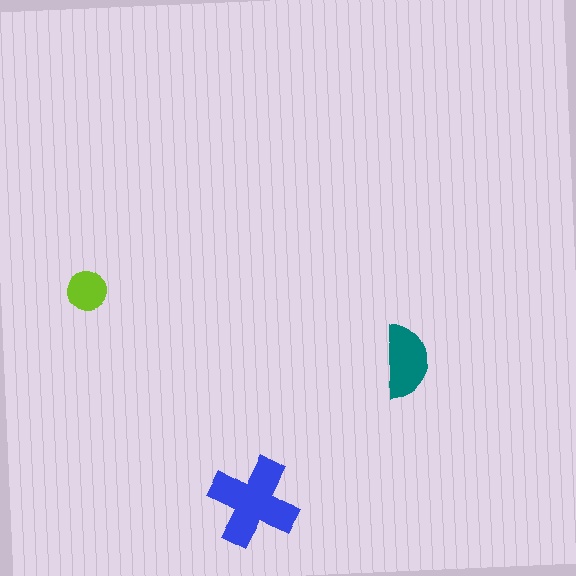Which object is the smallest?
The lime circle.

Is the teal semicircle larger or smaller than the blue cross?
Smaller.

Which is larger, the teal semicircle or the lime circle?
The teal semicircle.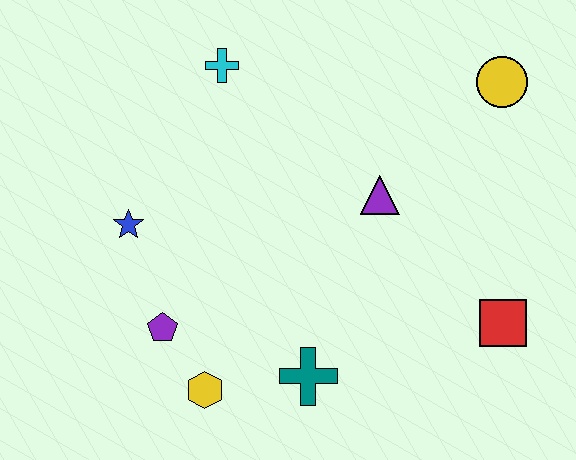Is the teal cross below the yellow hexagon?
No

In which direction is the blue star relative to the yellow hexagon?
The blue star is above the yellow hexagon.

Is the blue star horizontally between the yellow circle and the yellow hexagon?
No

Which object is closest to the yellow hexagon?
The purple pentagon is closest to the yellow hexagon.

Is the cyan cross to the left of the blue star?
No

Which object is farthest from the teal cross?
The yellow circle is farthest from the teal cross.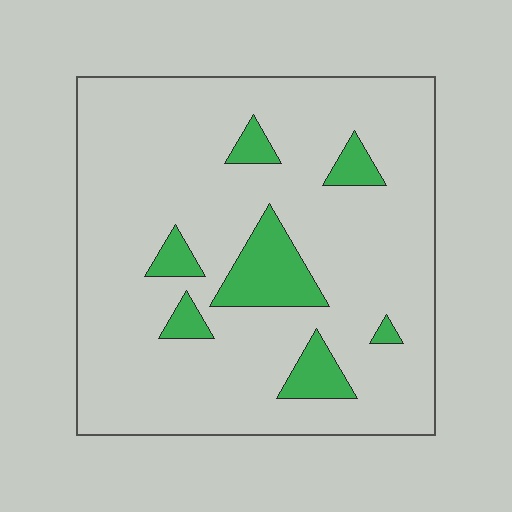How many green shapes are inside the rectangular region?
7.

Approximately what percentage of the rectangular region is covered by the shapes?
Approximately 15%.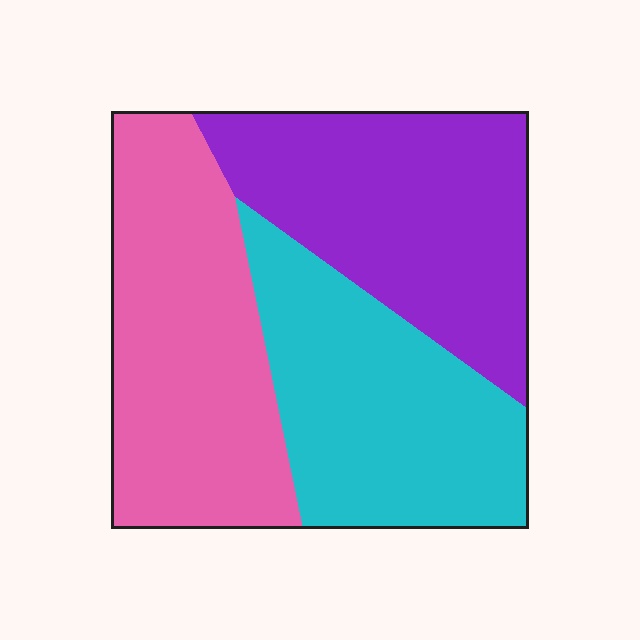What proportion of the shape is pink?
Pink covers 35% of the shape.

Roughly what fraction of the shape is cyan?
Cyan takes up about one third (1/3) of the shape.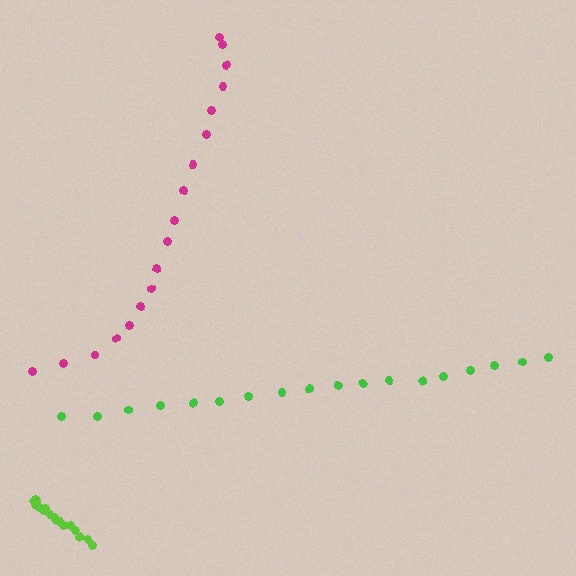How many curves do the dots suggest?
There are 3 distinct paths.